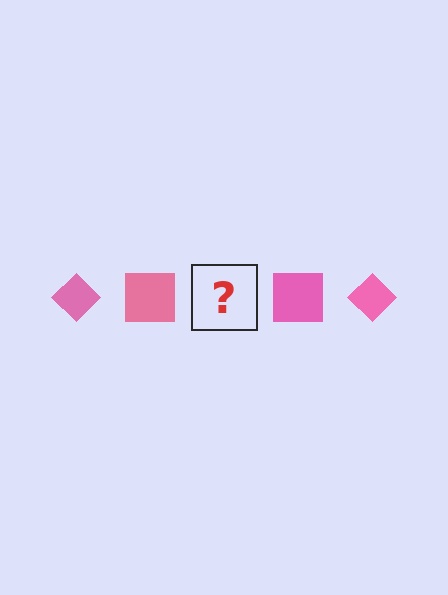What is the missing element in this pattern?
The missing element is a pink diamond.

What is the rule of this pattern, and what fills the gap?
The rule is that the pattern cycles through diamond, square shapes in pink. The gap should be filled with a pink diamond.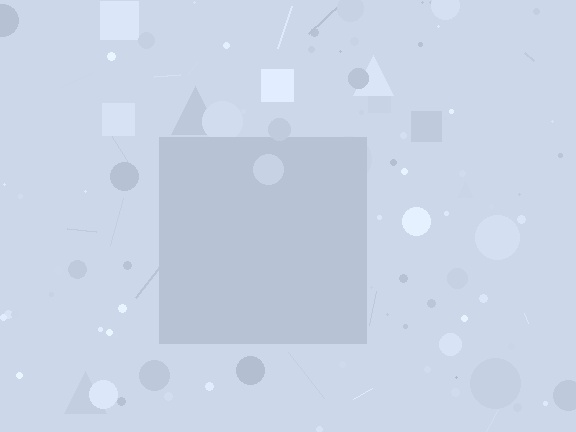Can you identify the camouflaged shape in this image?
The camouflaged shape is a square.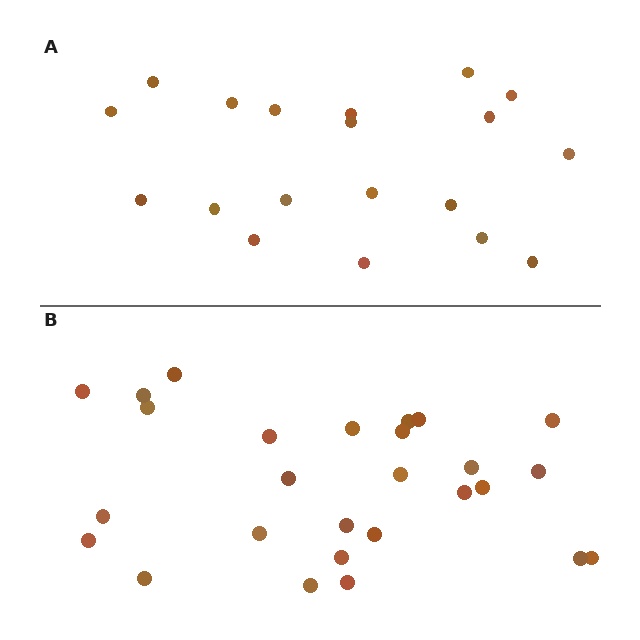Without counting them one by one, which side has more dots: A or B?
Region B (the bottom region) has more dots.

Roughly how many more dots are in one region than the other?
Region B has roughly 8 or so more dots than region A.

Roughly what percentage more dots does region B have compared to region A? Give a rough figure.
About 40% more.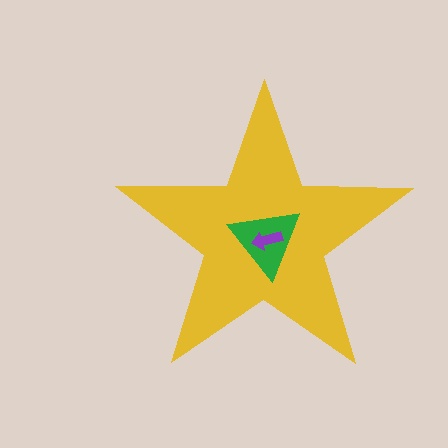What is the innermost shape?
The purple arrow.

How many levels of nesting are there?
3.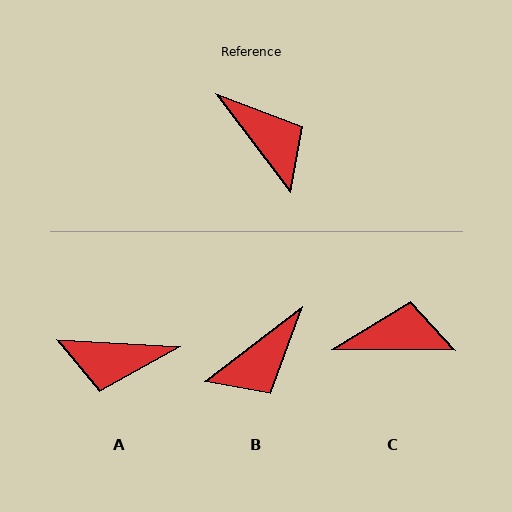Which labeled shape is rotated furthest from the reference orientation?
A, about 130 degrees away.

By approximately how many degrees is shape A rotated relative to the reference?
Approximately 130 degrees clockwise.